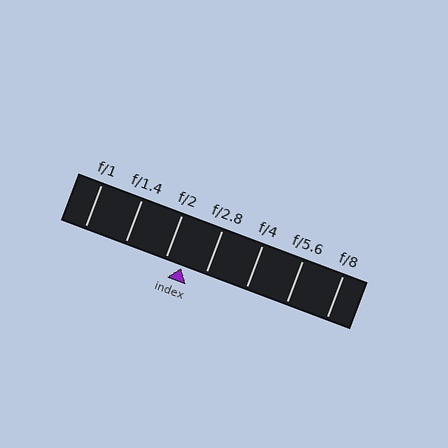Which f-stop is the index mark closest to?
The index mark is closest to f/2.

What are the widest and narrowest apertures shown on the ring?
The widest aperture shown is f/1 and the narrowest is f/8.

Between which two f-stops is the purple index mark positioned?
The index mark is between f/2 and f/2.8.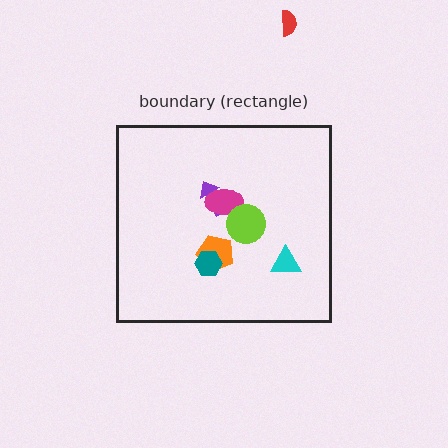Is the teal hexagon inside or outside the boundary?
Inside.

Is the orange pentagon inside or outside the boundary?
Inside.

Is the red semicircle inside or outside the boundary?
Outside.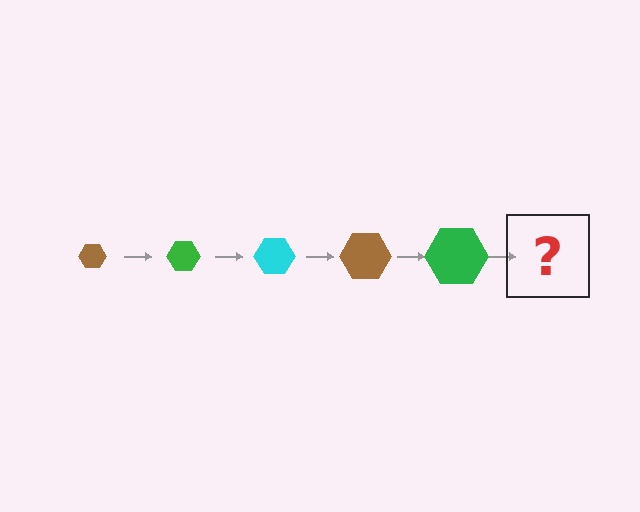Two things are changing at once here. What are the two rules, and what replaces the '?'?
The two rules are that the hexagon grows larger each step and the color cycles through brown, green, and cyan. The '?' should be a cyan hexagon, larger than the previous one.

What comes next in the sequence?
The next element should be a cyan hexagon, larger than the previous one.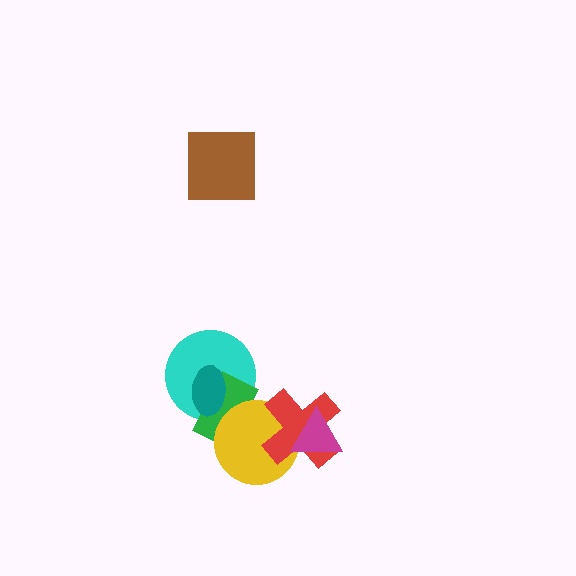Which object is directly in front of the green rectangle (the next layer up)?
The teal ellipse is directly in front of the green rectangle.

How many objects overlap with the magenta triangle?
2 objects overlap with the magenta triangle.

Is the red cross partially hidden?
Yes, it is partially covered by another shape.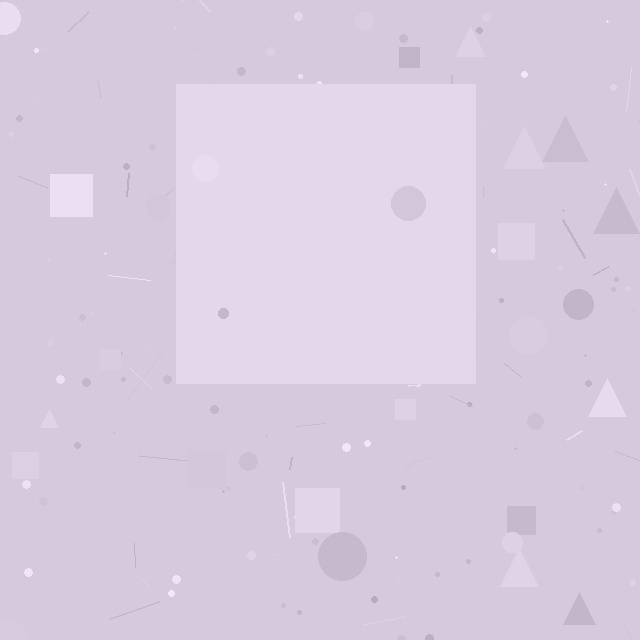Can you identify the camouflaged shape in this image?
The camouflaged shape is a square.